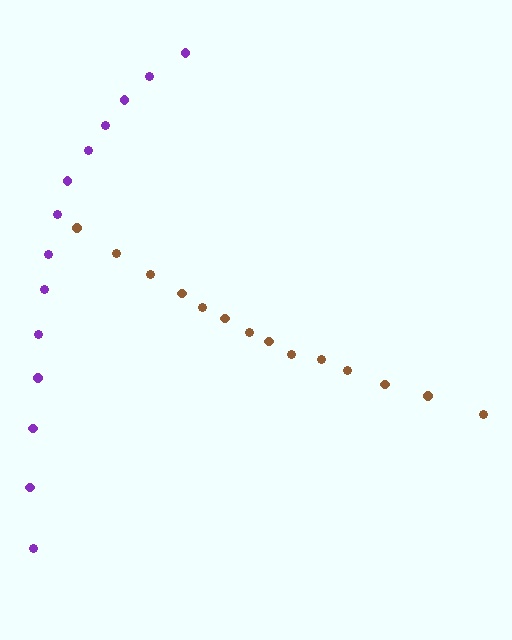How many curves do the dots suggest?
There are 2 distinct paths.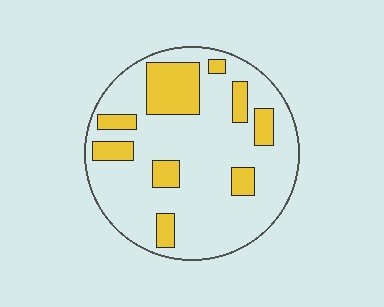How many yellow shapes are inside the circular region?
9.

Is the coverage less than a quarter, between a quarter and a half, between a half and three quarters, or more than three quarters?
Less than a quarter.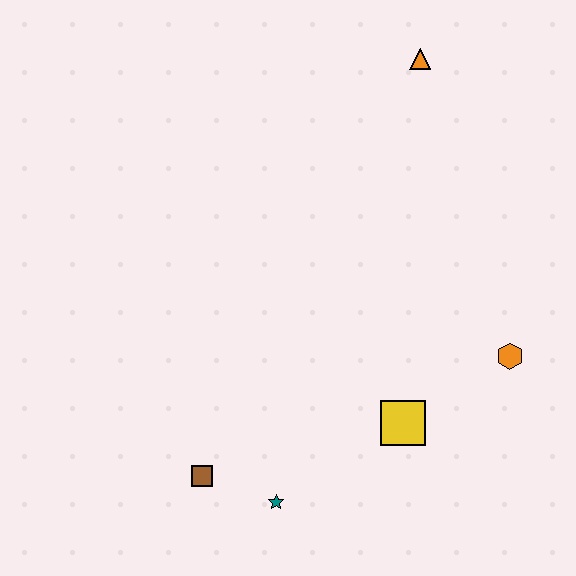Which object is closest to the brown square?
The teal star is closest to the brown square.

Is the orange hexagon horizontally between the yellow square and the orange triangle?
No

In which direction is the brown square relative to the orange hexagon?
The brown square is to the left of the orange hexagon.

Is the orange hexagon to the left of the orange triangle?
No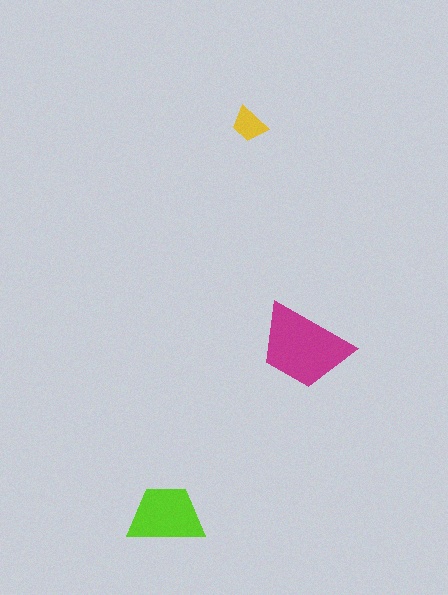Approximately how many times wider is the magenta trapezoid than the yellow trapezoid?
About 2.5 times wider.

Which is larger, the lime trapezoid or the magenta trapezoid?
The magenta one.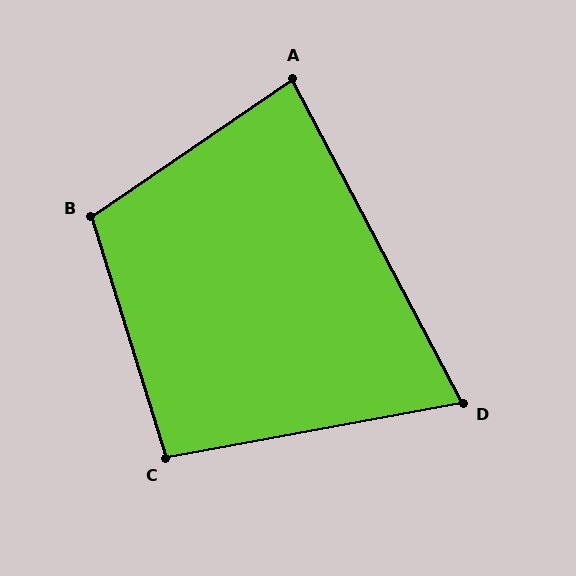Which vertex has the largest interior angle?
B, at approximately 107 degrees.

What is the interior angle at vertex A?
Approximately 83 degrees (acute).